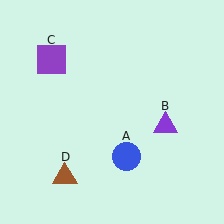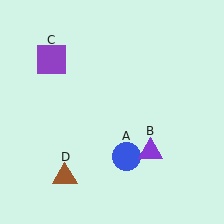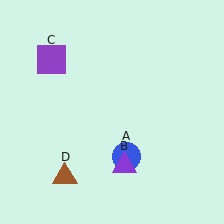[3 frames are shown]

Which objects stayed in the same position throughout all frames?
Blue circle (object A) and purple square (object C) and brown triangle (object D) remained stationary.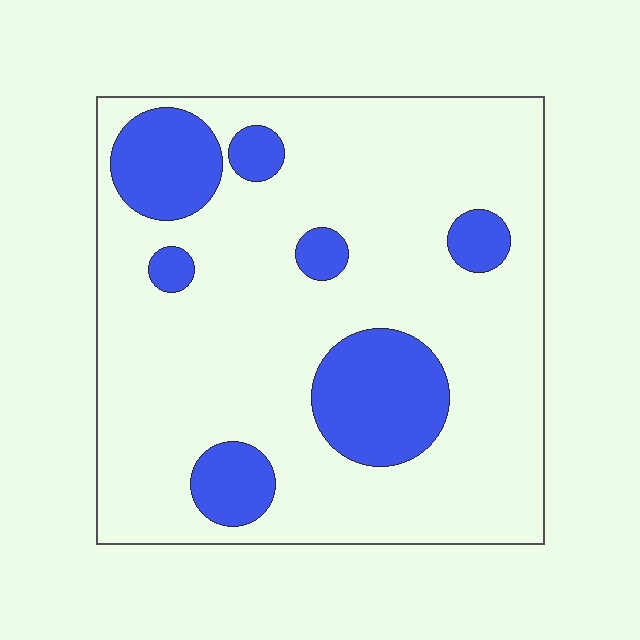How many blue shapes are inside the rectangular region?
7.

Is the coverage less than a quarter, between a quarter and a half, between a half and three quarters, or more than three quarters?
Less than a quarter.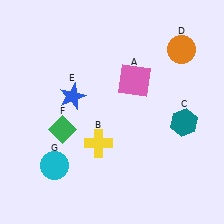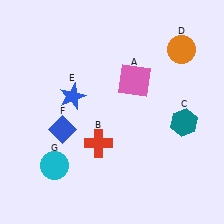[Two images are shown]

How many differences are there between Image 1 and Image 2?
There are 2 differences between the two images.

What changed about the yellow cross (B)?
In Image 1, B is yellow. In Image 2, it changed to red.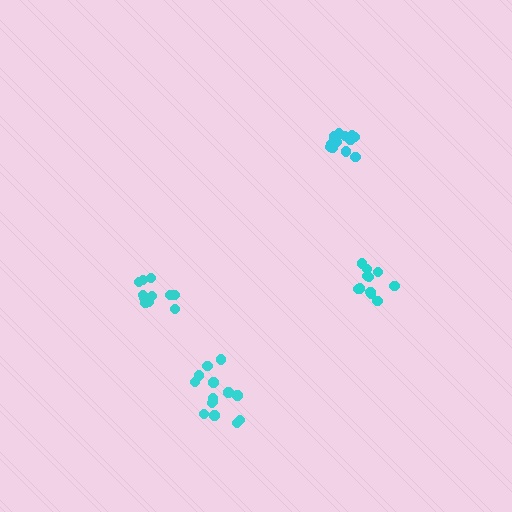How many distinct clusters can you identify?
There are 4 distinct clusters.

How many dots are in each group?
Group 1: 11 dots, Group 2: 14 dots, Group 3: 14 dots, Group 4: 12 dots (51 total).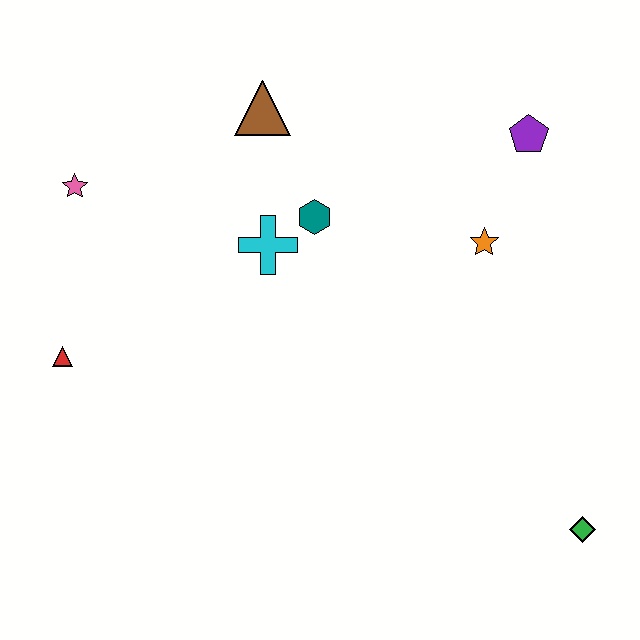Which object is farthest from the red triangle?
The green diamond is farthest from the red triangle.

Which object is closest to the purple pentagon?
The orange star is closest to the purple pentagon.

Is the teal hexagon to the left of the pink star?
No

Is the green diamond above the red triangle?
No